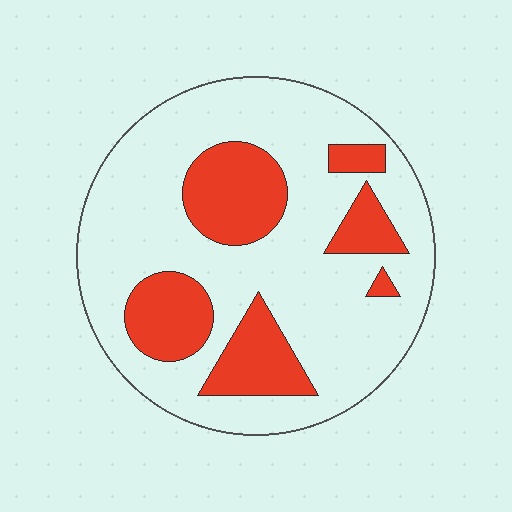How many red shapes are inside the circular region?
6.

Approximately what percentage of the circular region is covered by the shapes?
Approximately 25%.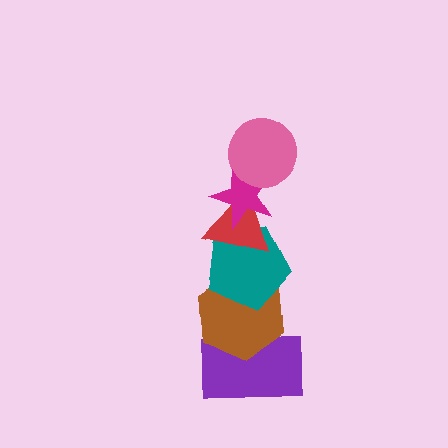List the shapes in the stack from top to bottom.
From top to bottom: the pink circle, the magenta star, the red triangle, the teal pentagon, the brown hexagon, the purple rectangle.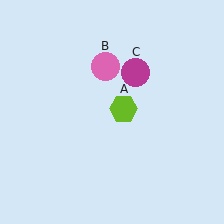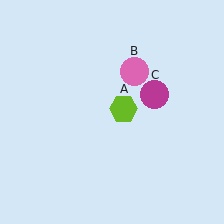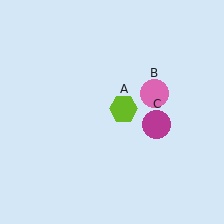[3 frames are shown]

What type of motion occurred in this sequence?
The pink circle (object B), magenta circle (object C) rotated clockwise around the center of the scene.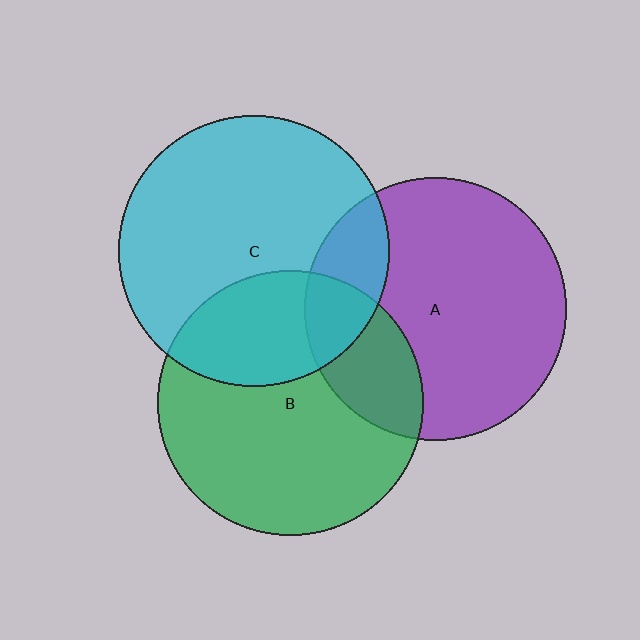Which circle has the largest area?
Circle C (cyan).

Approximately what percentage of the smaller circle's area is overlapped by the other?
Approximately 25%.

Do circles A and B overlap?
Yes.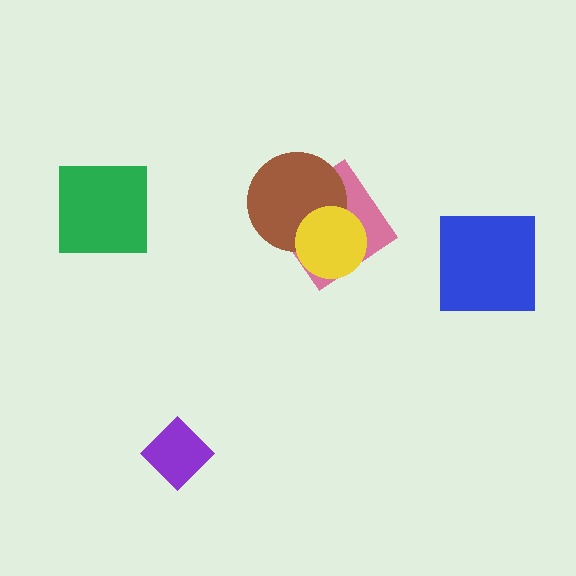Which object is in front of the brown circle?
The yellow circle is in front of the brown circle.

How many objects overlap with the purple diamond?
0 objects overlap with the purple diamond.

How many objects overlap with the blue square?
0 objects overlap with the blue square.